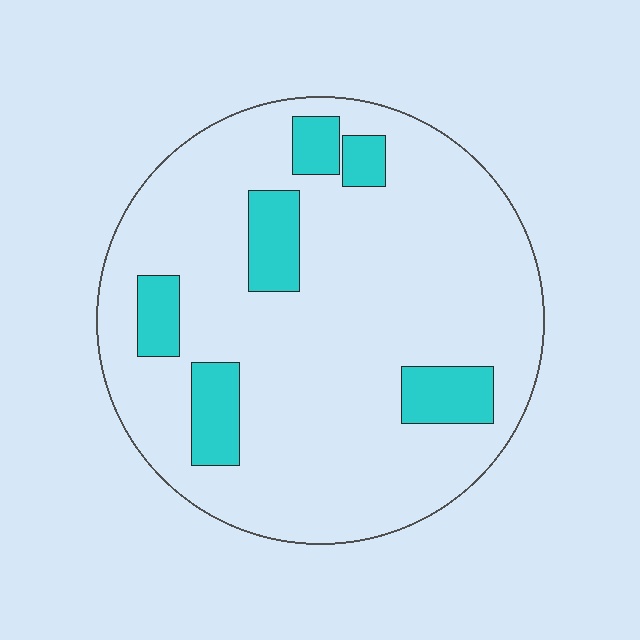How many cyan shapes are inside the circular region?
6.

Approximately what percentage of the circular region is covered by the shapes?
Approximately 15%.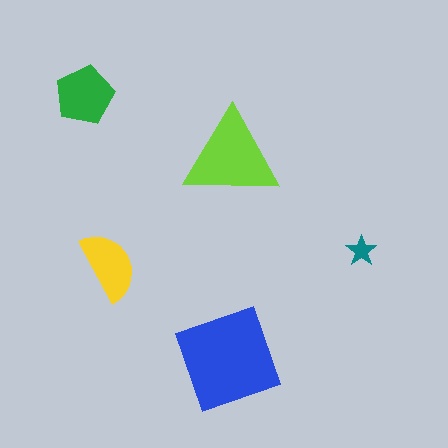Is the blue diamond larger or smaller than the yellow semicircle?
Larger.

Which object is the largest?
The blue diamond.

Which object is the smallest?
The teal star.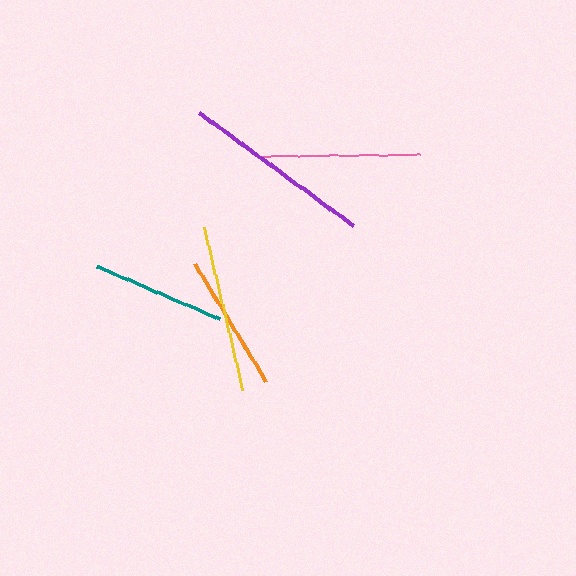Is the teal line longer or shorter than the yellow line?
The yellow line is longer than the teal line.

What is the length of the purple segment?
The purple segment is approximately 191 pixels long.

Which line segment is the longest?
The purple line is the longest at approximately 191 pixels.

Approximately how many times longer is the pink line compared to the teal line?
The pink line is approximately 1.2 times the length of the teal line.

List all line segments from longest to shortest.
From longest to shortest: purple, yellow, pink, orange, teal.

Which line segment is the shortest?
The teal line is the shortest at approximately 134 pixels.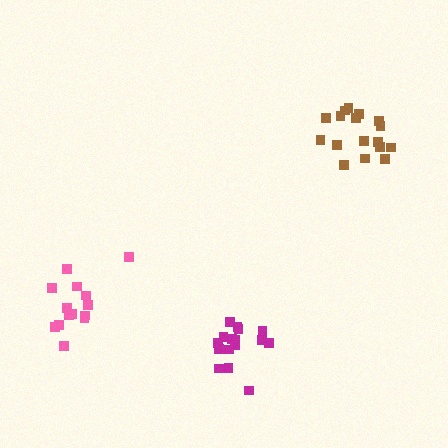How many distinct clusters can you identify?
There are 3 distinct clusters.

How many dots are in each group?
Group 1: 16 dots, Group 2: 17 dots, Group 3: 14 dots (47 total).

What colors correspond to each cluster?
The clusters are colored: magenta, brown, pink.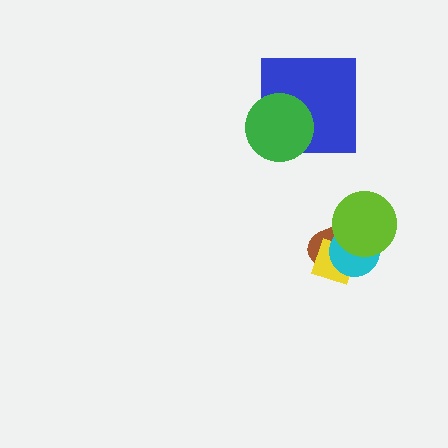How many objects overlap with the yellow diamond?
3 objects overlap with the yellow diamond.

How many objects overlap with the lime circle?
3 objects overlap with the lime circle.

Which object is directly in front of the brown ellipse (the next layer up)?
The yellow diamond is directly in front of the brown ellipse.